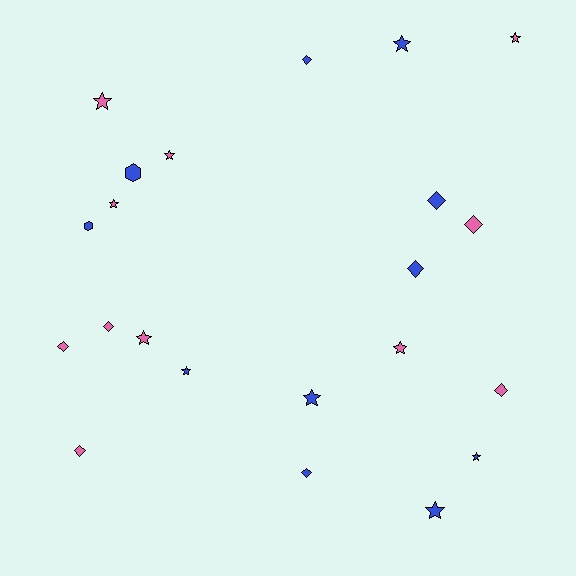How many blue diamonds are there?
There are 4 blue diamonds.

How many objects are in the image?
There are 22 objects.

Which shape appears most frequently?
Star, with 11 objects.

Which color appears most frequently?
Blue, with 11 objects.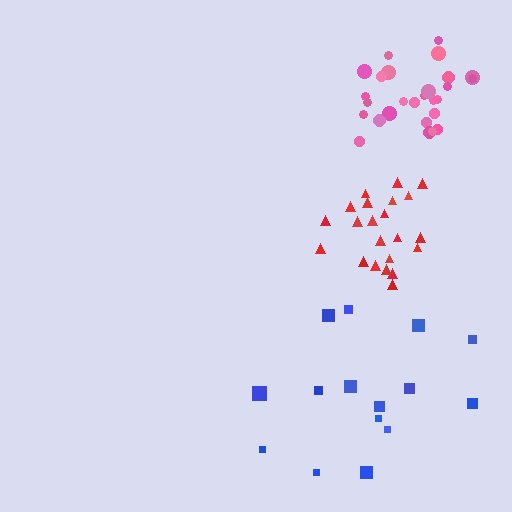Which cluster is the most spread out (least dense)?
Blue.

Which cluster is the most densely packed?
Red.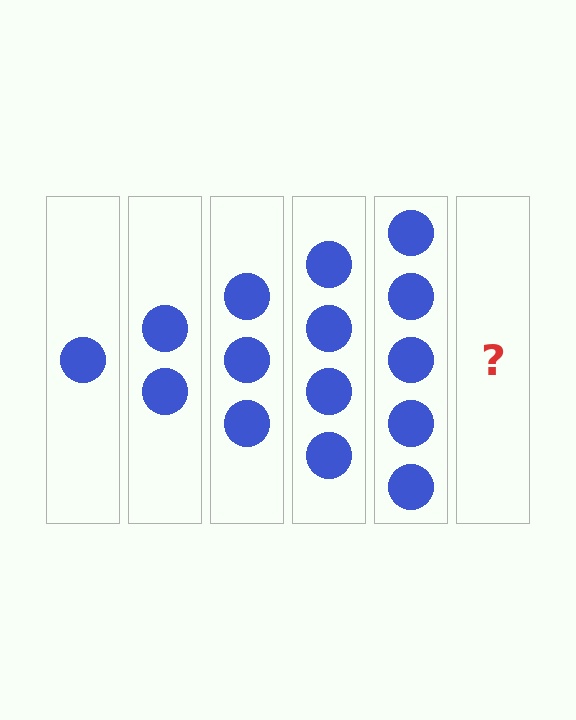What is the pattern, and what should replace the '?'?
The pattern is that each step adds one more circle. The '?' should be 6 circles.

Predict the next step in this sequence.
The next step is 6 circles.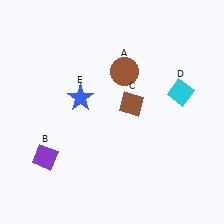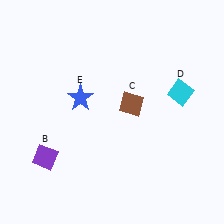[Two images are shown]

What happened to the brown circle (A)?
The brown circle (A) was removed in Image 2. It was in the top-right area of Image 1.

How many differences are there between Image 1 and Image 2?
There is 1 difference between the two images.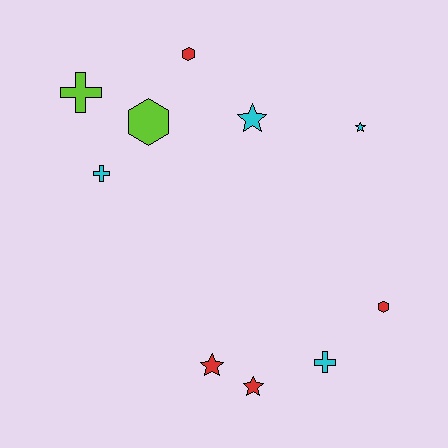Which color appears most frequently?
Cyan, with 4 objects.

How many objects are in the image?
There are 10 objects.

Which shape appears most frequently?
Star, with 4 objects.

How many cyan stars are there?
There are 2 cyan stars.